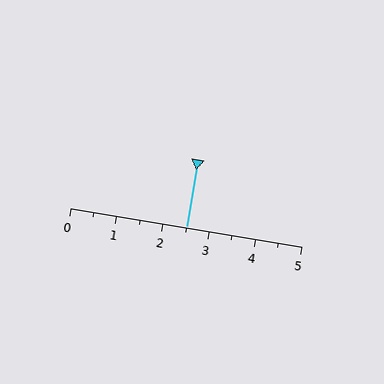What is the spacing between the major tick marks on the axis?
The major ticks are spaced 1 apart.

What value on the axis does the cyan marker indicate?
The marker indicates approximately 2.5.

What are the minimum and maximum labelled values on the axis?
The axis runs from 0 to 5.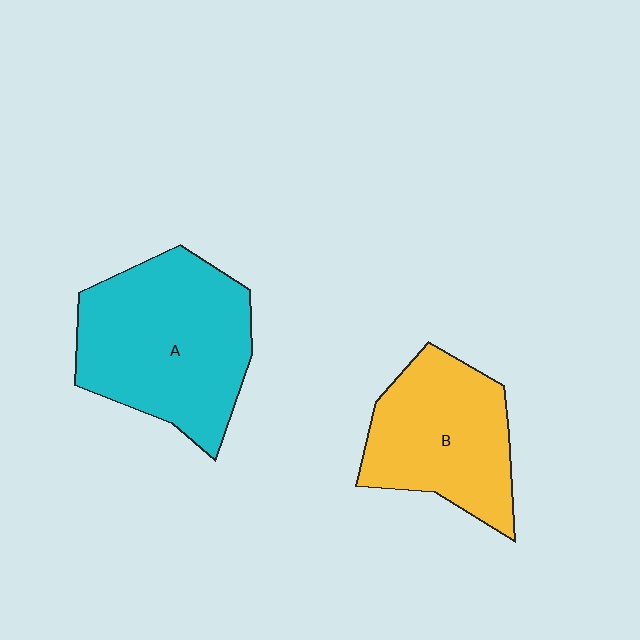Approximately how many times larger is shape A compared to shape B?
Approximately 1.3 times.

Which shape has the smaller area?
Shape B (yellow).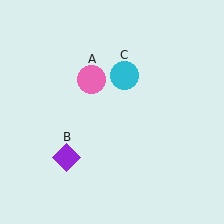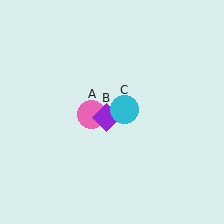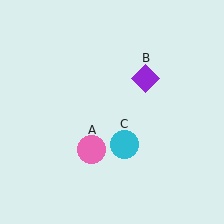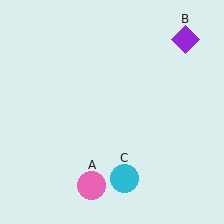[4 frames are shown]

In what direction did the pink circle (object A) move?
The pink circle (object A) moved down.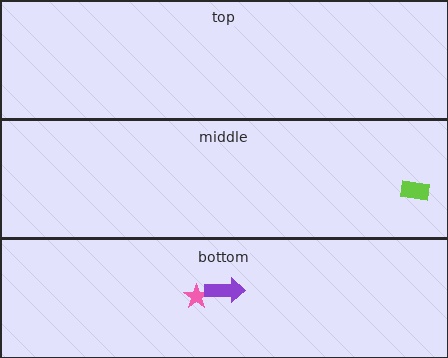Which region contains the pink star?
The bottom region.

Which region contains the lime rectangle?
The middle region.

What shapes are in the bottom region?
The pink star, the purple arrow.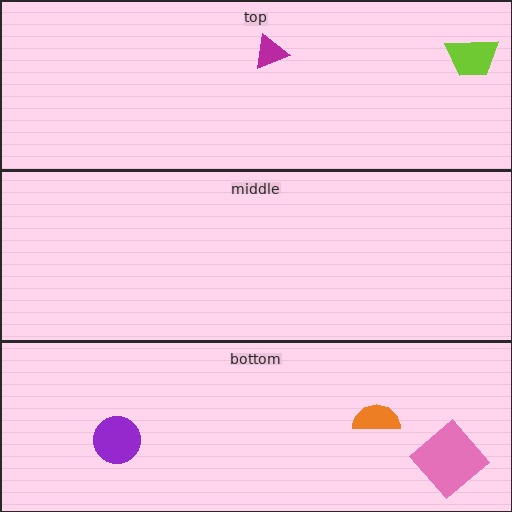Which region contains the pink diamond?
The bottom region.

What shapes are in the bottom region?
The purple circle, the orange semicircle, the pink diamond.